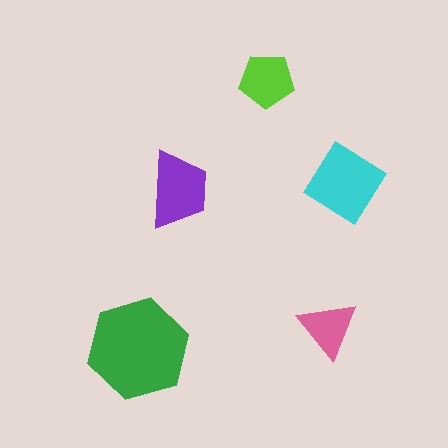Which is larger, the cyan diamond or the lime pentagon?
The cyan diamond.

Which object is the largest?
The green hexagon.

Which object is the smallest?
The pink triangle.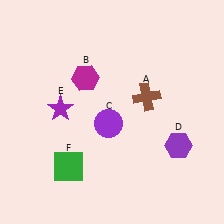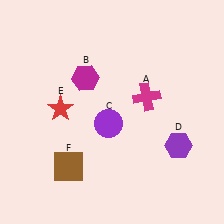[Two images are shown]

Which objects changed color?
A changed from brown to magenta. E changed from purple to red. F changed from green to brown.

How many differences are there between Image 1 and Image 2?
There are 3 differences between the two images.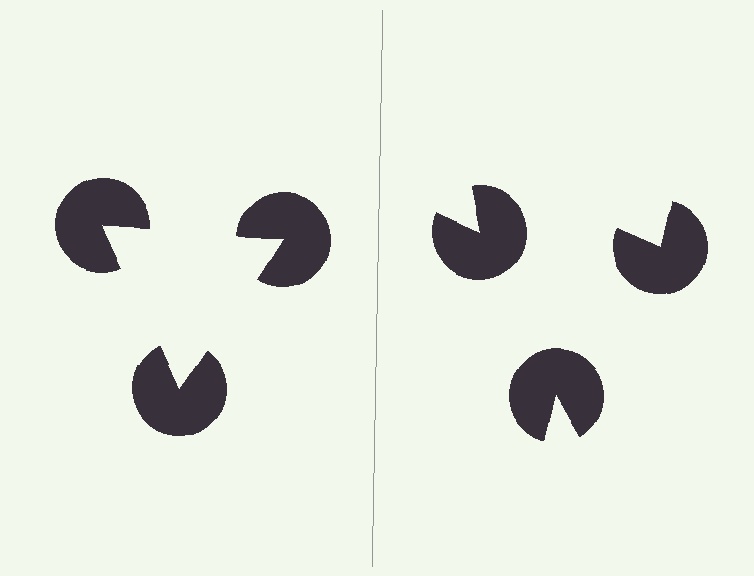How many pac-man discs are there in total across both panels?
6 — 3 on each side.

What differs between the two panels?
The pac-man discs are positioned identically on both sides; only the wedge orientations differ. On the left they align to a triangle; on the right they are misaligned.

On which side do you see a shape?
An illusory triangle appears on the left side. On the right side the wedge cuts are rotated, so no coherent shape forms.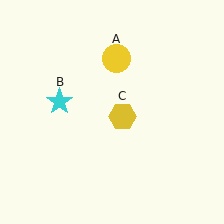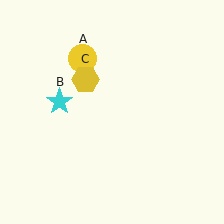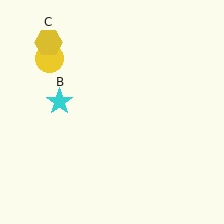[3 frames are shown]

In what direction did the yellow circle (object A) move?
The yellow circle (object A) moved left.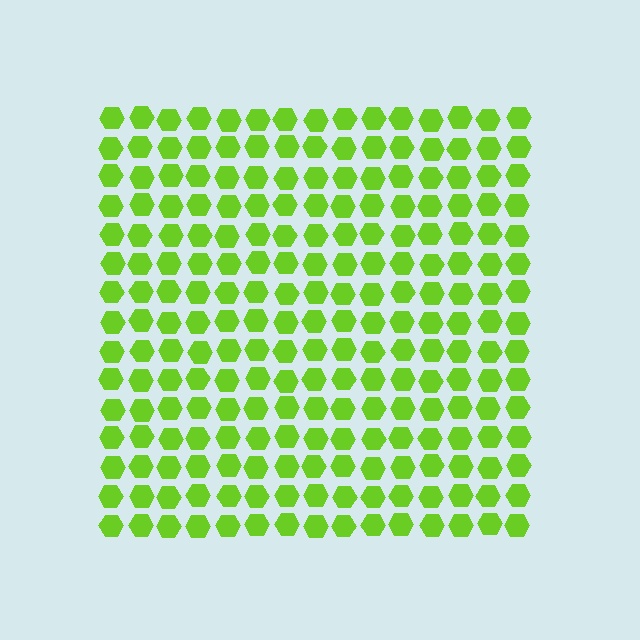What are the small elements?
The small elements are hexagons.